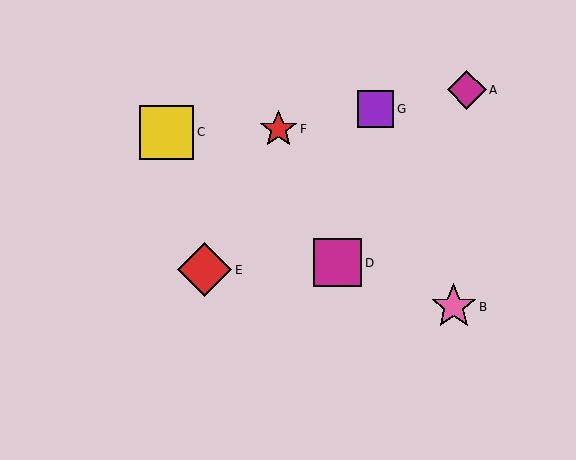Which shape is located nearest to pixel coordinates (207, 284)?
The red diamond (labeled E) at (205, 270) is nearest to that location.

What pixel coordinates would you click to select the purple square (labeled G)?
Click at (375, 109) to select the purple square G.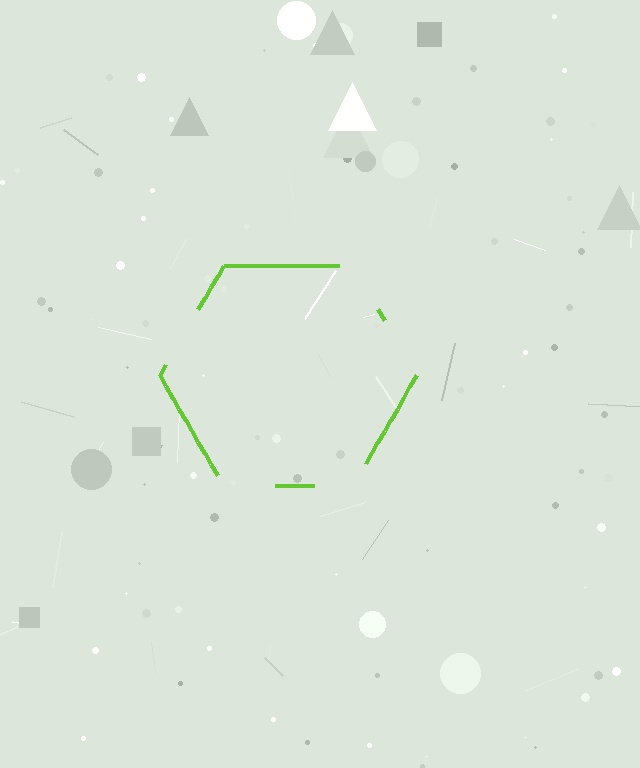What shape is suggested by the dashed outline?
The dashed outline suggests a hexagon.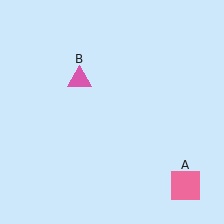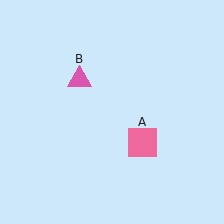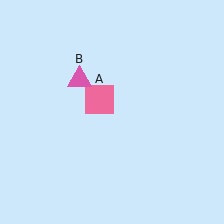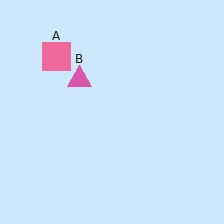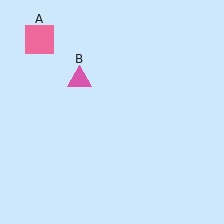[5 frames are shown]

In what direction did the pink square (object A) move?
The pink square (object A) moved up and to the left.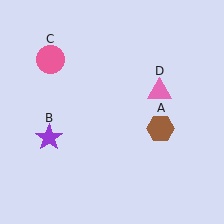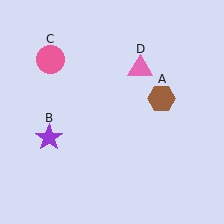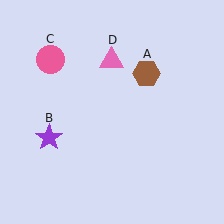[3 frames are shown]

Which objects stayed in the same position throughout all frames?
Purple star (object B) and pink circle (object C) remained stationary.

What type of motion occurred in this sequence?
The brown hexagon (object A), pink triangle (object D) rotated counterclockwise around the center of the scene.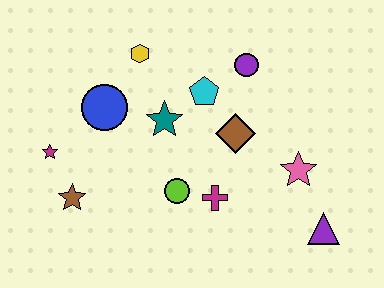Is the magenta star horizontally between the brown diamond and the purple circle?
No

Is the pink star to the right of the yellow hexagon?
Yes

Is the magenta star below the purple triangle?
No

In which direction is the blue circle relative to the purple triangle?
The blue circle is to the left of the purple triangle.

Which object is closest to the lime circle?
The magenta cross is closest to the lime circle.